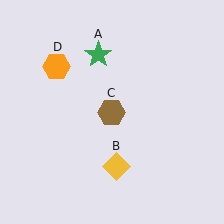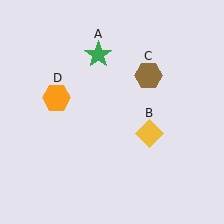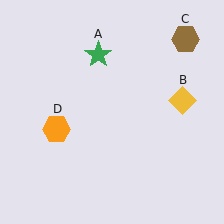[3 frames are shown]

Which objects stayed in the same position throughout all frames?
Green star (object A) remained stationary.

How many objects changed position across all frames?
3 objects changed position: yellow diamond (object B), brown hexagon (object C), orange hexagon (object D).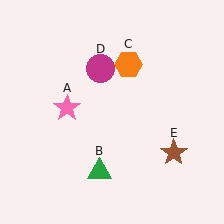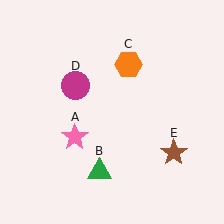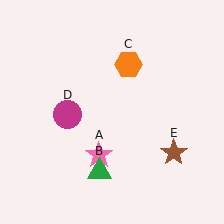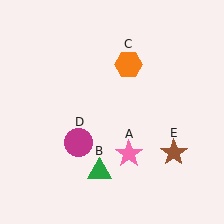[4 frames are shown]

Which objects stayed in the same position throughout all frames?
Green triangle (object B) and orange hexagon (object C) and brown star (object E) remained stationary.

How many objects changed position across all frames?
2 objects changed position: pink star (object A), magenta circle (object D).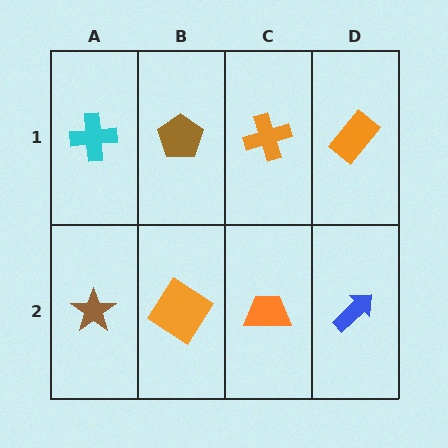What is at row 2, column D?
A blue arrow.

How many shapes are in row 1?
4 shapes.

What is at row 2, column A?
A brown star.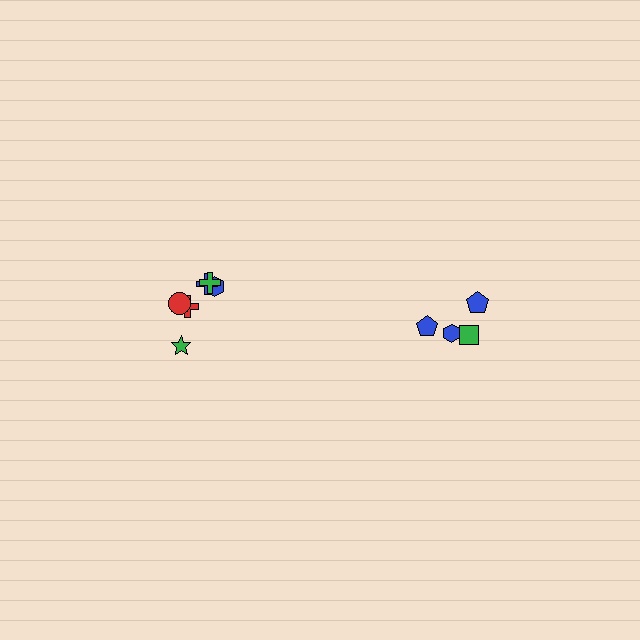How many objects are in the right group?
There are 4 objects.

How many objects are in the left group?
There are 6 objects.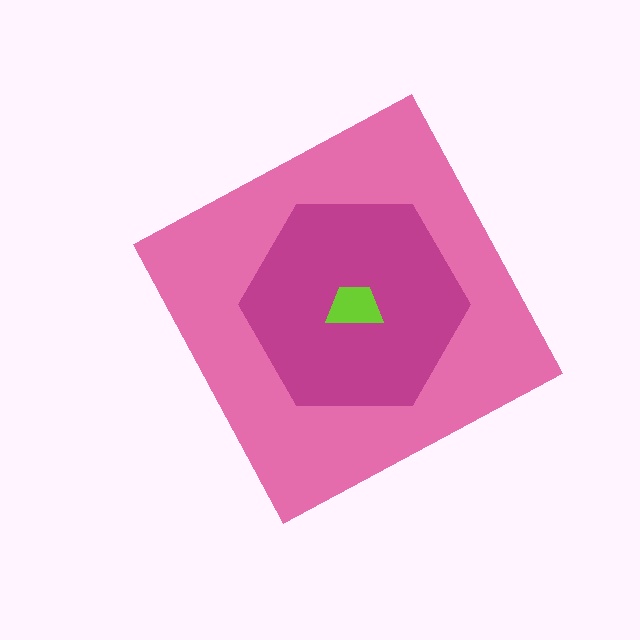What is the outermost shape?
The pink diamond.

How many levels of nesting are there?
3.